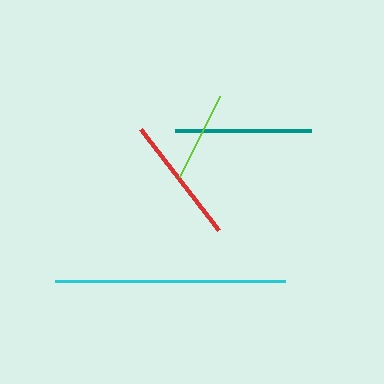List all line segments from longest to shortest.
From longest to shortest: cyan, teal, red, lime.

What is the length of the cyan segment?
The cyan segment is approximately 230 pixels long.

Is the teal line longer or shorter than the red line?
The teal line is longer than the red line.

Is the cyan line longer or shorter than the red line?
The cyan line is longer than the red line.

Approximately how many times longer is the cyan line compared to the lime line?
The cyan line is approximately 2.5 times the length of the lime line.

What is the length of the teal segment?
The teal segment is approximately 136 pixels long.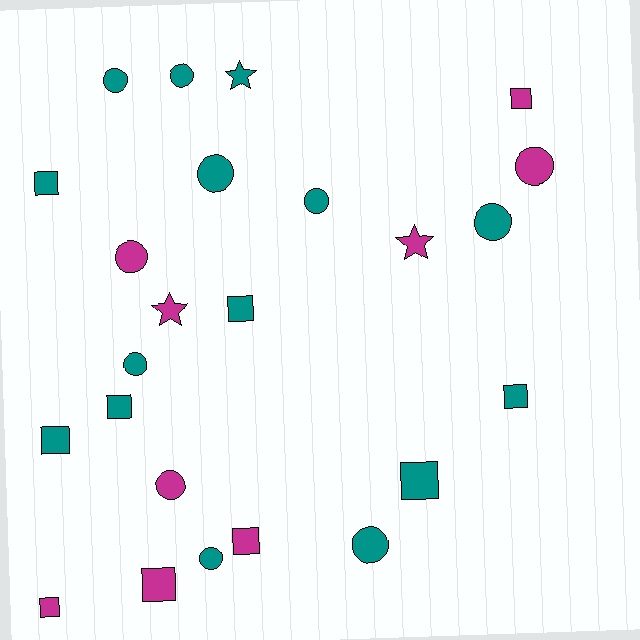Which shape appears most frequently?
Circle, with 11 objects.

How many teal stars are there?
There is 1 teal star.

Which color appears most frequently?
Teal, with 15 objects.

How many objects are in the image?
There are 24 objects.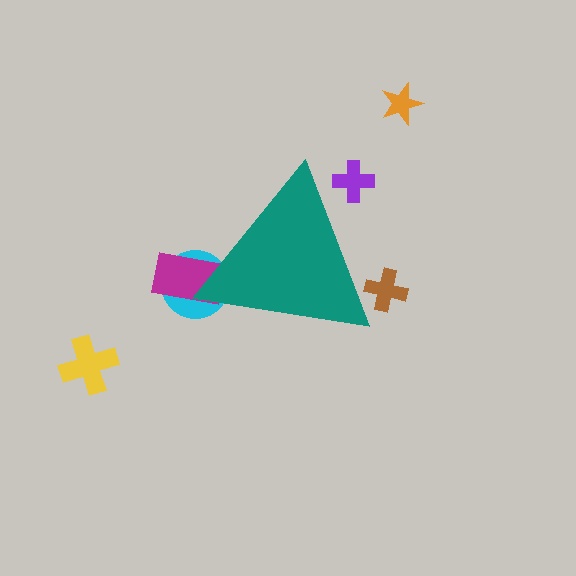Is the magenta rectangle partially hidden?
Yes, the magenta rectangle is partially hidden behind the teal triangle.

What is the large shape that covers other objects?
A teal triangle.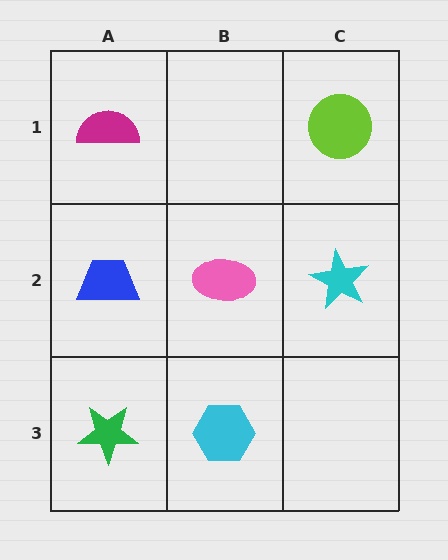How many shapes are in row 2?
3 shapes.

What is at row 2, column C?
A cyan star.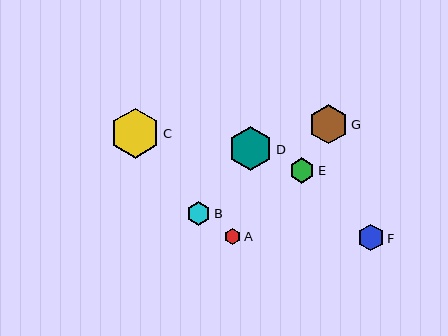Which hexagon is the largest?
Hexagon C is the largest with a size of approximately 50 pixels.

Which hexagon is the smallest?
Hexagon A is the smallest with a size of approximately 17 pixels.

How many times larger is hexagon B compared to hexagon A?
Hexagon B is approximately 1.4 times the size of hexagon A.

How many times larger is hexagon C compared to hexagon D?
Hexagon C is approximately 1.1 times the size of hexagon D.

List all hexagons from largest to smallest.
From largest to smallest: C, D, G, F, E, B, A.